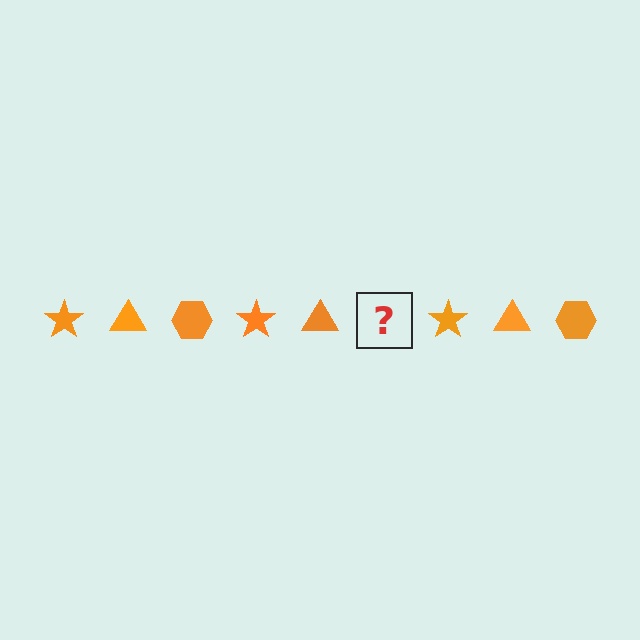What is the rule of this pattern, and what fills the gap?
The rule is that the pattern cycles through star, triangle, hexagon shapes in orange. The gap should be filled with an orange hexagon.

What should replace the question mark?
The question mark should be replaced with an orange hexagon.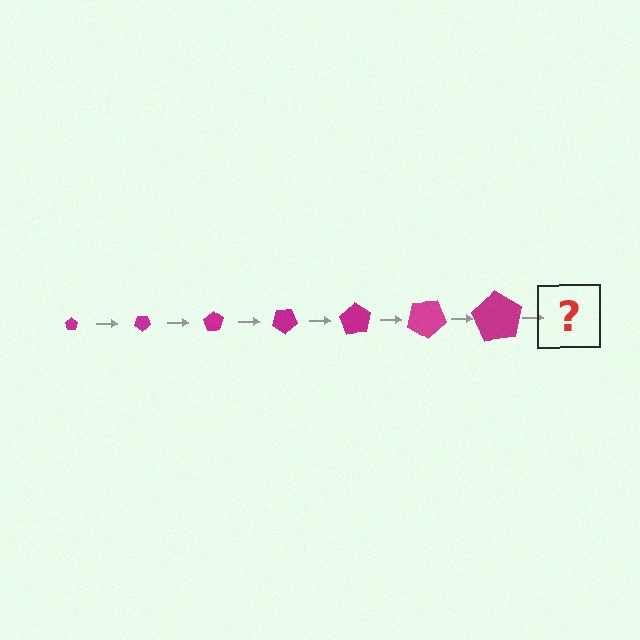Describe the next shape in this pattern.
It should be a pentagon, larger than the previous one and rotated 245 degrees from the start.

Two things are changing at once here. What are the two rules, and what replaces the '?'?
The two rules are that the pentagon grows larger each step and it rotates 35 degrees each step. The '?' should be a pentagon, larger than the previous one and rotated 245 degrees from the start.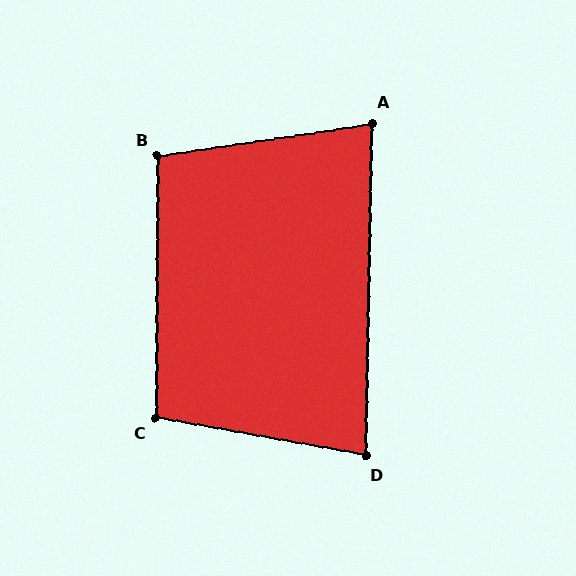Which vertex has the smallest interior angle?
A, at approximately 80 degrees.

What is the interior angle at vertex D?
Approximately 81 degrees (acute).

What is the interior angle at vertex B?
Approximately 99 degrees (obtuse).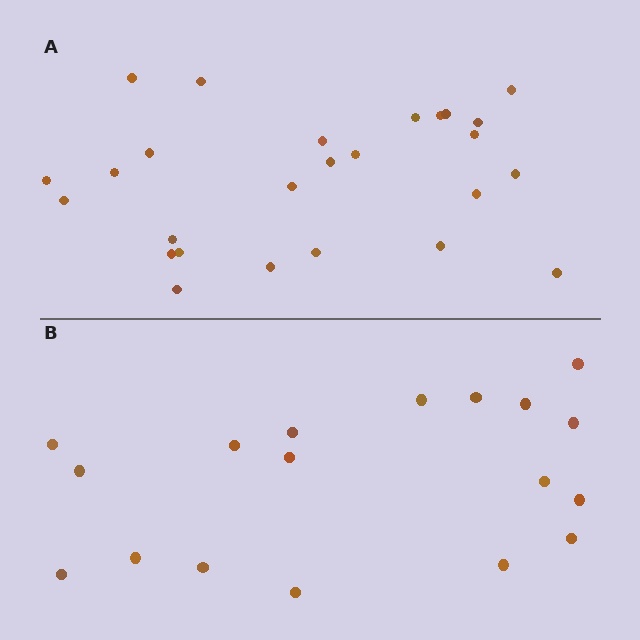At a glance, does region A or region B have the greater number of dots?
Region A (the top region) has more dots.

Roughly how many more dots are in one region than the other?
Region A has roughly 8 or so more dots than region B.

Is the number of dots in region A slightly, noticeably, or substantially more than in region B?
Region A has noticeably more, but not dramatically so. The ratio is roughly 1.4 to 1.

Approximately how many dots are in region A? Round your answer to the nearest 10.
About 30 dots. (The exact count is 26, which rounds to 30.)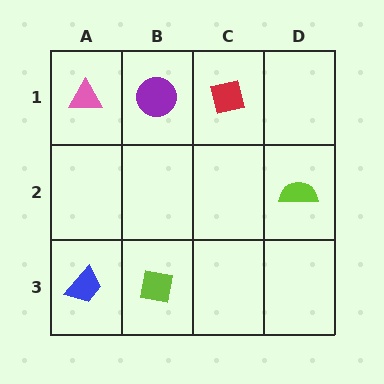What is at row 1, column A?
A pink triangle.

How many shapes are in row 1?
3 shapes.